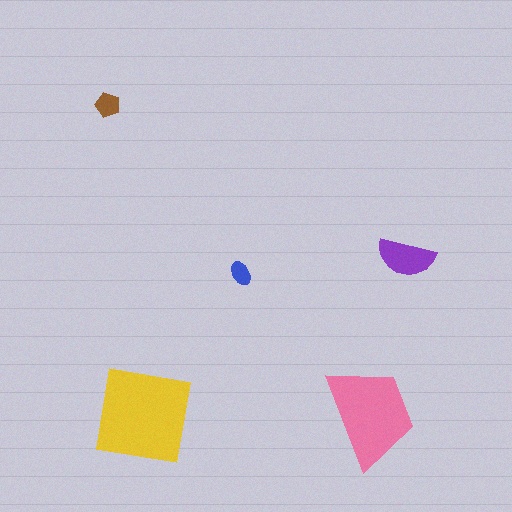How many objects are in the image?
There are 5 objects in the image.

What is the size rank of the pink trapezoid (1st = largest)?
2nd.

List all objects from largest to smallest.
The yellow square, the pink trapezoid, the purple semicircle, the brown pentagon, the blue ellipse.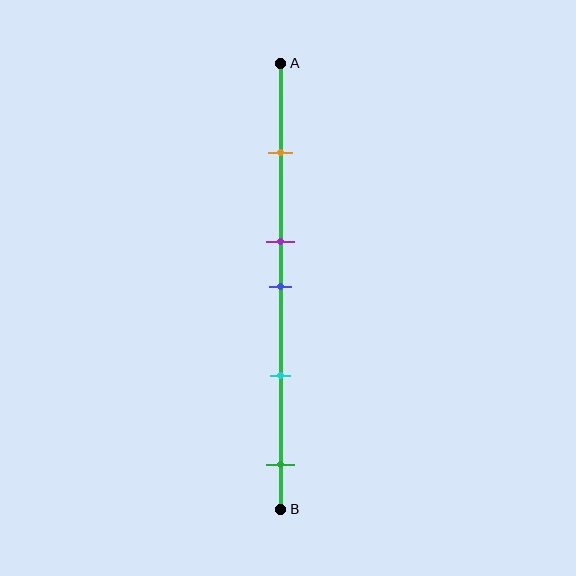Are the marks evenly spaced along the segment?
No, the marks are not evenly spaced.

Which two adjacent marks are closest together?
The purple and blue marks are the closest adjacent pair.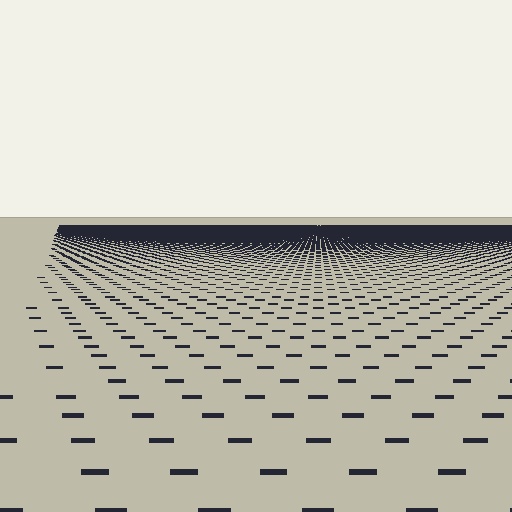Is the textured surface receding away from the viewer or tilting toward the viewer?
The surface is receding away from the viewer. Texture elements get smaller and denser toward the top.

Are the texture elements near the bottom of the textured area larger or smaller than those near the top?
Larger. Near the bottom, elements are closer to the viewer and appear at a bigger on-screen size.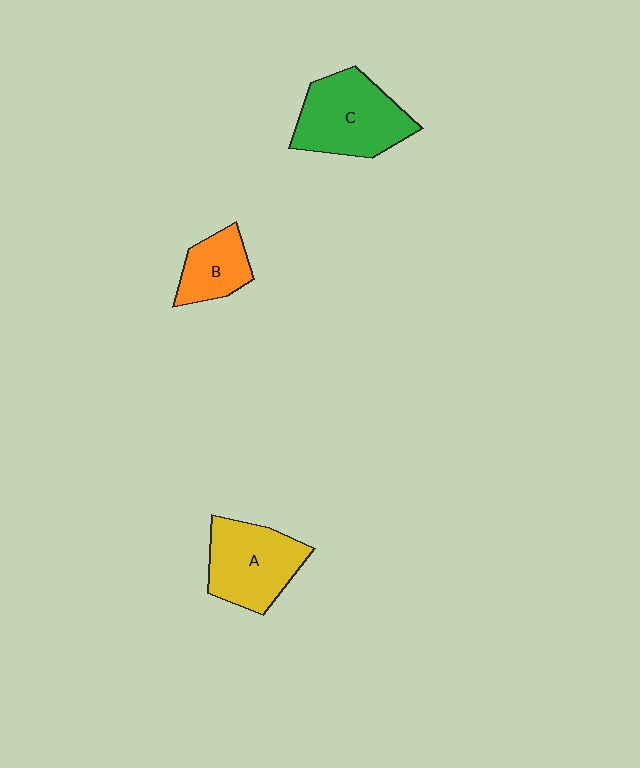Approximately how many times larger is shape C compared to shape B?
Approximately 1.9 times.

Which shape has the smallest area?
Shape B (orange).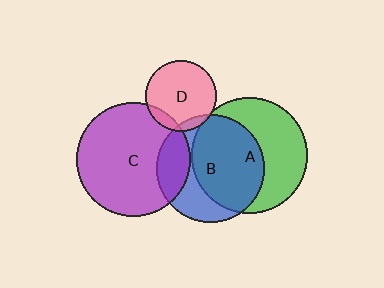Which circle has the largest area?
Circle A (green).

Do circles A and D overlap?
Yes.